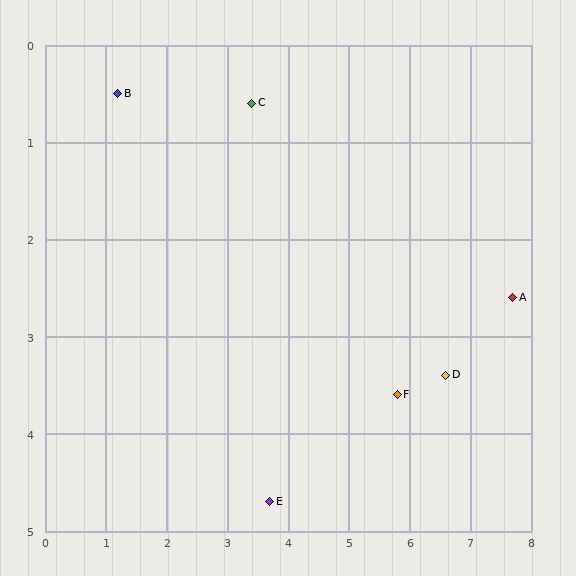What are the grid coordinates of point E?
Point E is at approximately (3.7, 4.7).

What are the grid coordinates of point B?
Point B is at approximately (1.2, 0.5).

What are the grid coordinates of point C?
Point C is at approximately (3.4, 0.6).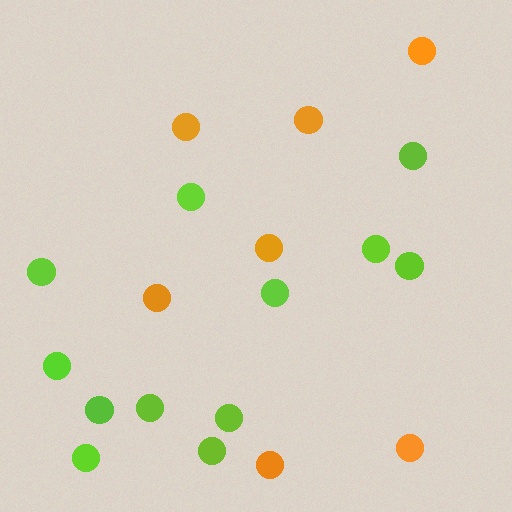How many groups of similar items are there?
There are 2 groups: one group of lime circles (12) and one group of orange circles (7).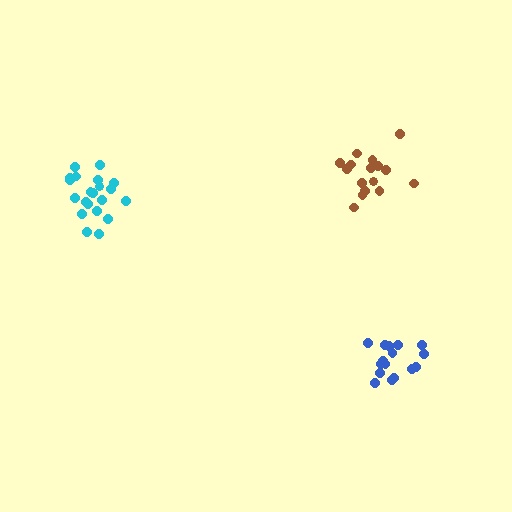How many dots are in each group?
Group 1: 16 dots, Group 2: 16 dots, Group 3: 21 dots (53 total).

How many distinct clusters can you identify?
There are 3 distinct clusters.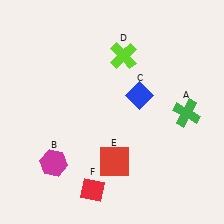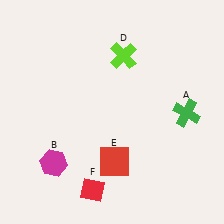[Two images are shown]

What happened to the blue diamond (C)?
The blue diamond (C) was removed in Image 2. It was in the top-right area of Image 1.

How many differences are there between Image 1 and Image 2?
There is 1 difference between the two images.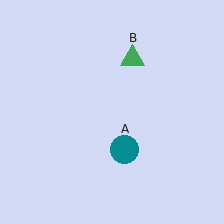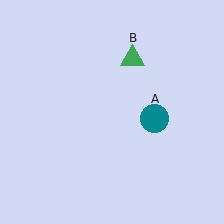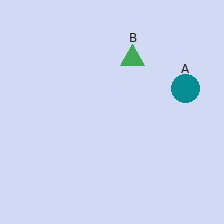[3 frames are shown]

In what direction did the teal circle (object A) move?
The teal circle (object A) moved up and to the right.